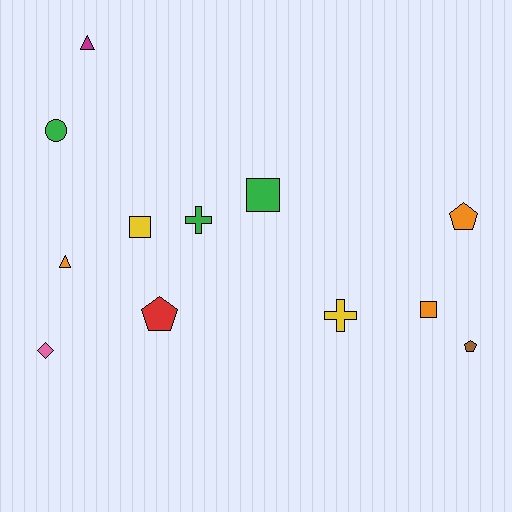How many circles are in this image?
There is 1 circle.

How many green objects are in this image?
There are 3 green objects.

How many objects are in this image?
There are 12 objects.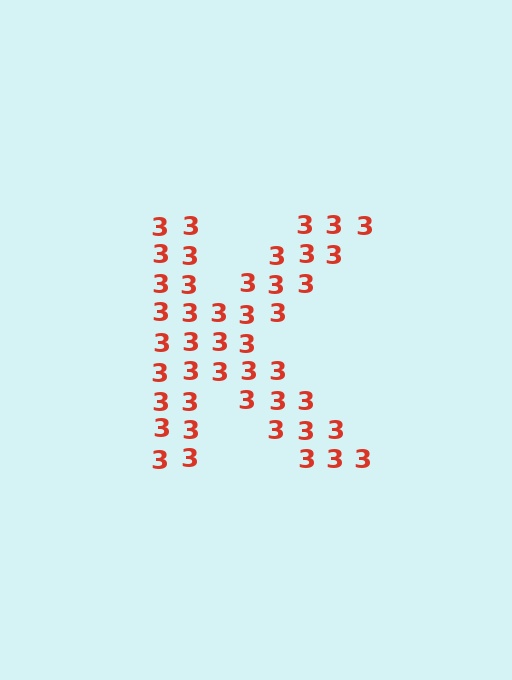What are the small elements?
The small elements are digit 3's.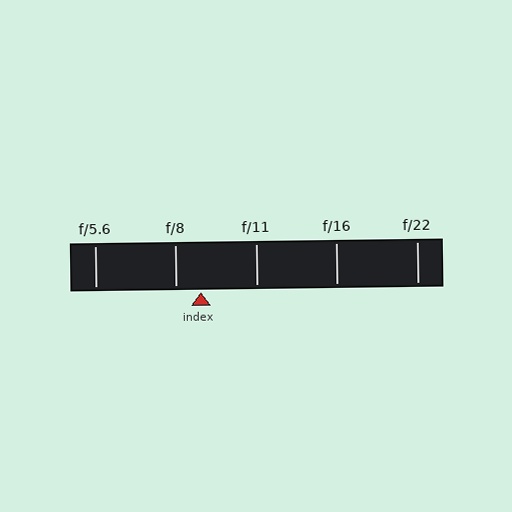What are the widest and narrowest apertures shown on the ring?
The widest aperture shown is f/5.6 and the narrowest is f/22.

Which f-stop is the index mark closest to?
The index mark is closest to f/8.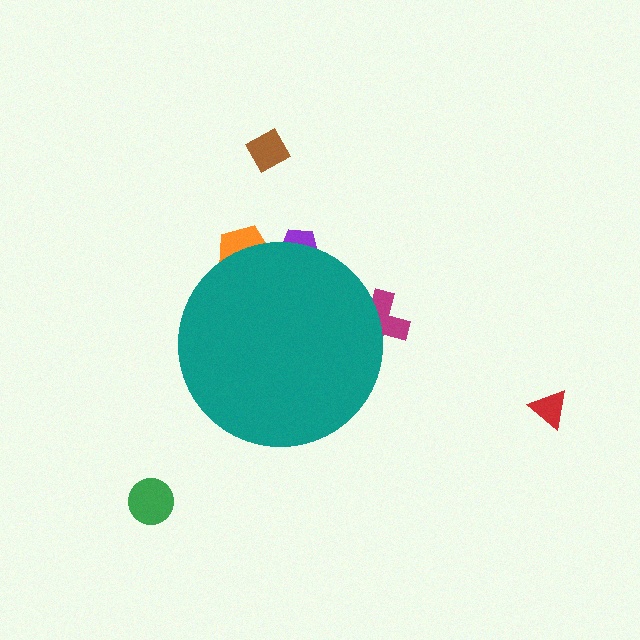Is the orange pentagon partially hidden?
Yes, the orange pentagon is partially hidden behind the teal circle.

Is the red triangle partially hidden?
No, the red triangle is fully visible.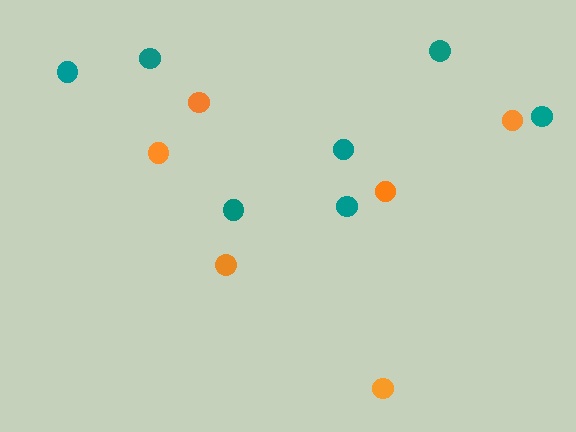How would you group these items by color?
There are 2 groups: one group of orange circles (6) and one group of teal circles (7).